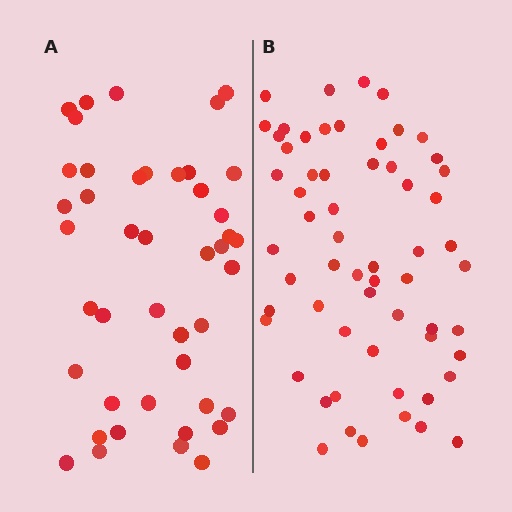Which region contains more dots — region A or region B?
Region B (the right region) has more dots.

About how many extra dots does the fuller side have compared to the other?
Region B has approximately 15 more dots than region A.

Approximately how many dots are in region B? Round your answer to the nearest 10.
About 60 dots.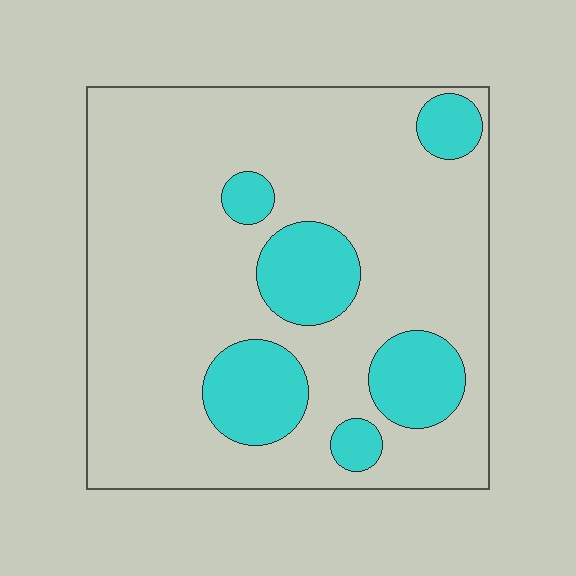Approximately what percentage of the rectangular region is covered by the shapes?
Approximately 20%.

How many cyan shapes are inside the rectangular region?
6.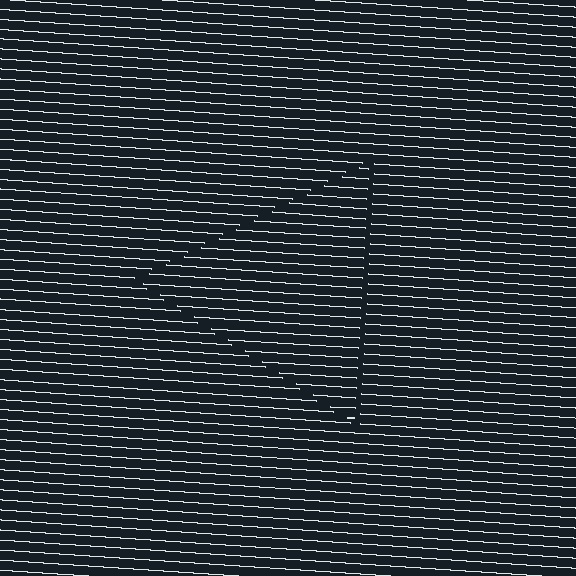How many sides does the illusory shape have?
3 sides — the line-ends trace a triangle.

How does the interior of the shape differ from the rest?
The interior of the shape contains the same grating, shifted by half a period — the contour is defined by the phase discontinuity where line-ends from the inner and outer gratings abut.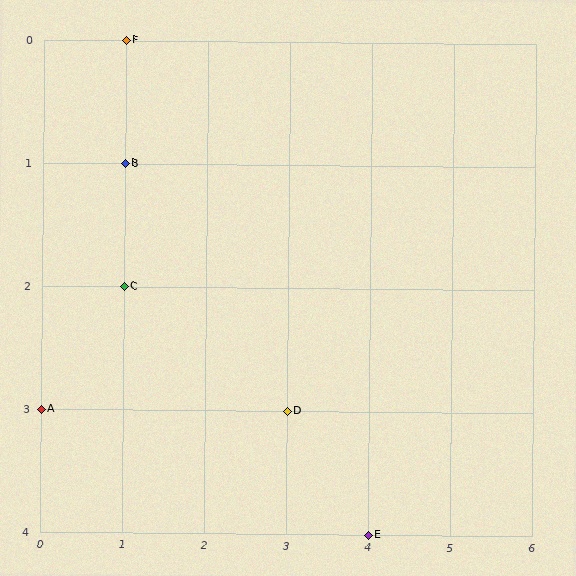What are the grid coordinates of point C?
Point C is at grid coordinates (1, 2).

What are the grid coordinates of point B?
Point B is at grid coordinates (1, 1).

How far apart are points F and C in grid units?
Points F and C are 2 rows apart.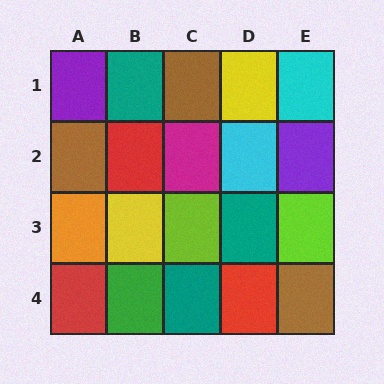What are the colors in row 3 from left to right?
Orange, yellow, lime, teal, lime.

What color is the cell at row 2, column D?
Cyan.